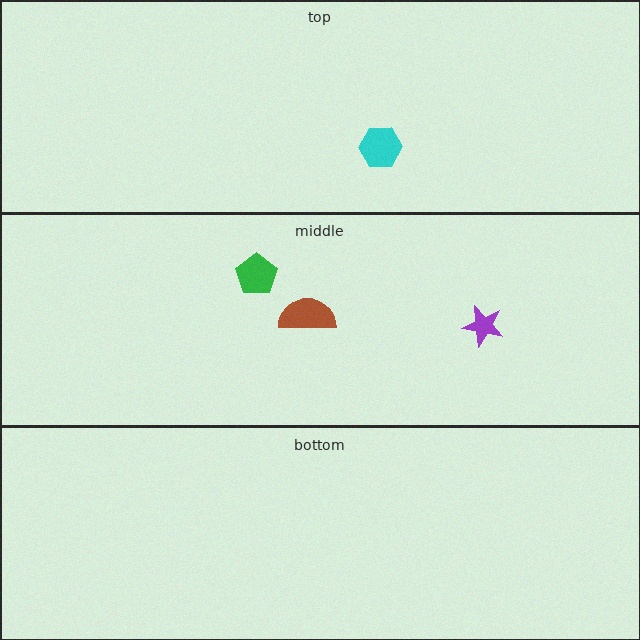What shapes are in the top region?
The cyan hexagon.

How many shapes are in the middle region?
3.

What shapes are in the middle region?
The purple star, the brown semicircle, the green pentagon.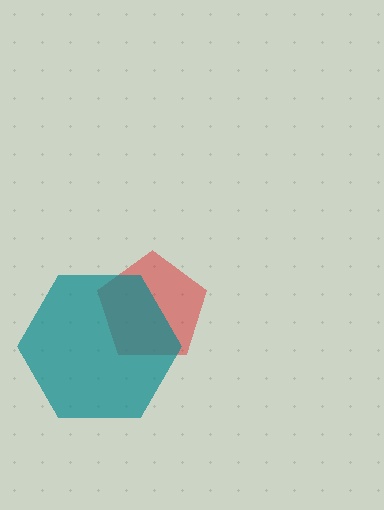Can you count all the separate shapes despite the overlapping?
Yes, there are 2 separate shapes.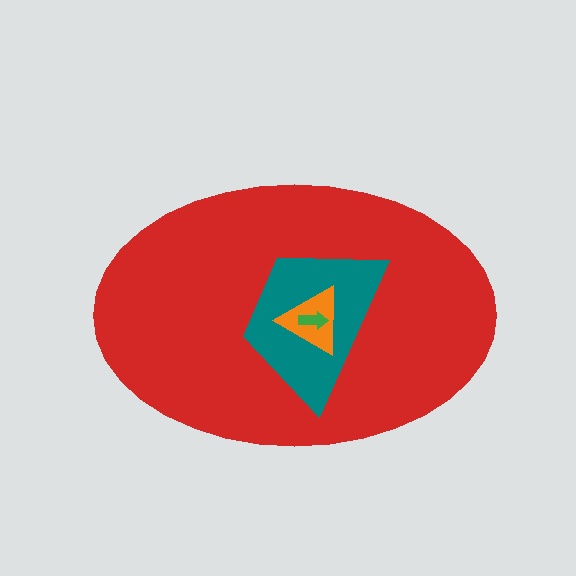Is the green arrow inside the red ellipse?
Yes.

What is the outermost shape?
The red ellipse.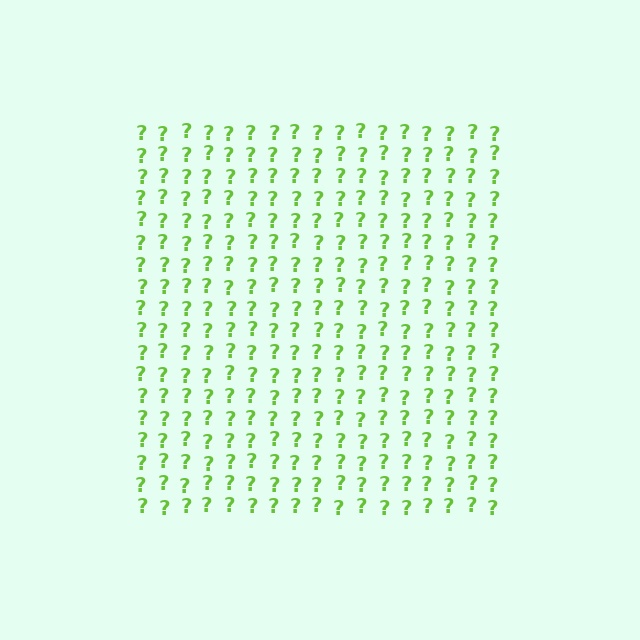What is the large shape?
The large shape is a square.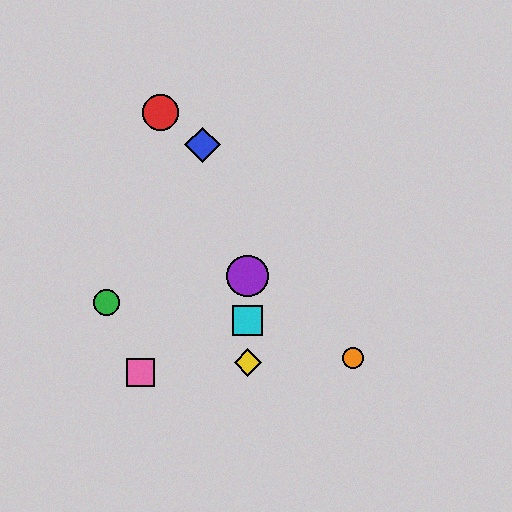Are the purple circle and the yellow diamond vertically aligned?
Yes, both are at x≈248.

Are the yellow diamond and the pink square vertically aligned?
No, the yellow diamond is at x≈248 and the pink square is at x≈140.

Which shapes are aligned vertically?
The yellow diamond, the purple circle, the cyan square are aligned vertically.